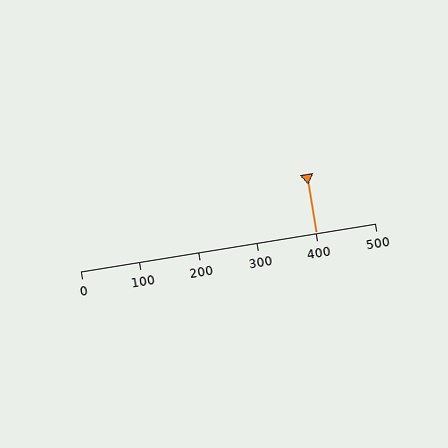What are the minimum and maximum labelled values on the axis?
The axis runs from 0 to 500.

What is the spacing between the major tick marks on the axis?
The major ticks are spaced 100 apart.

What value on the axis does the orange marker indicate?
The marker indicates approximately 400.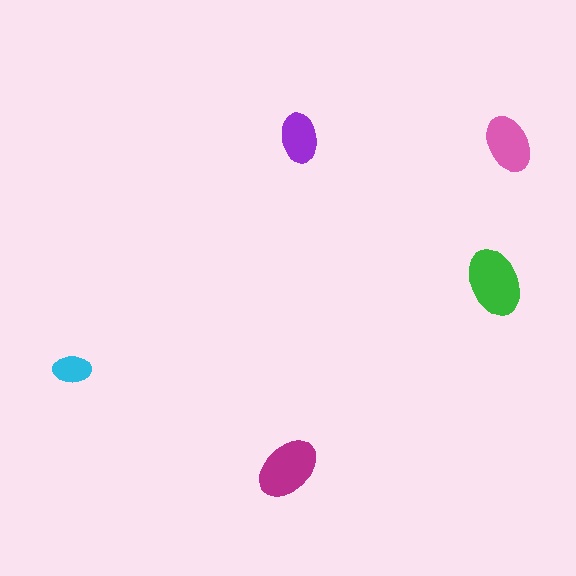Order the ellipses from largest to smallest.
the green one, the magenta one, the pink one, the purple one, the cyan one.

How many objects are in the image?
There are 5 objects in the image.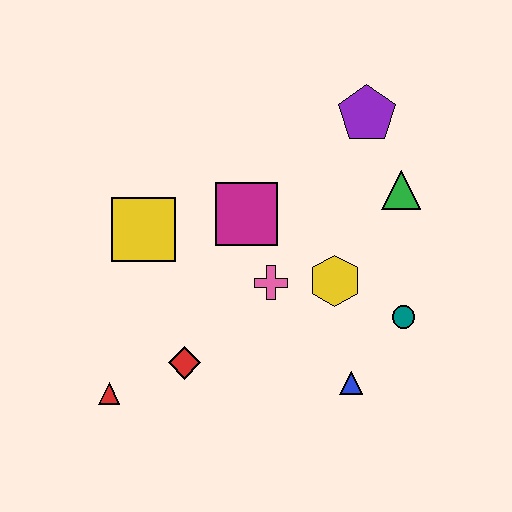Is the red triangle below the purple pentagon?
Yes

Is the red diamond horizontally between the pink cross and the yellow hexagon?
No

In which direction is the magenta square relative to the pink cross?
The magenta square is above the pink cross.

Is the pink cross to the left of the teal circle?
Yes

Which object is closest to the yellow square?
The magenta square is closest to the yellow square.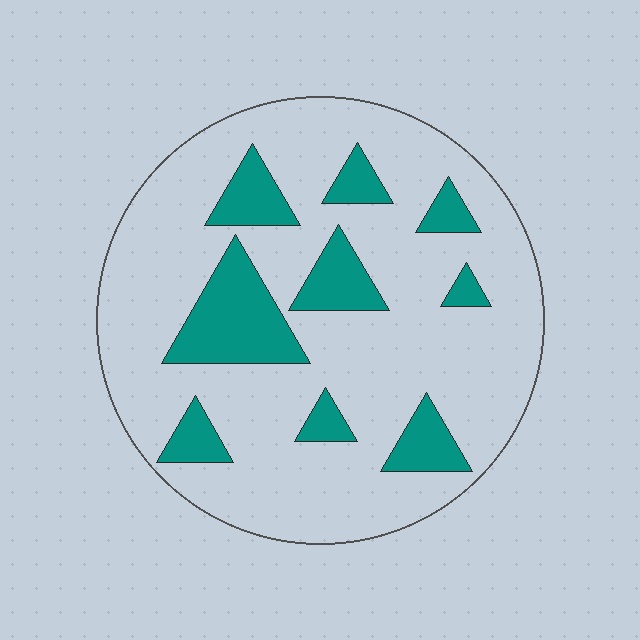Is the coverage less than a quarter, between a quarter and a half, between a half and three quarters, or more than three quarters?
Less than a quarter.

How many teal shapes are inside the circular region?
9.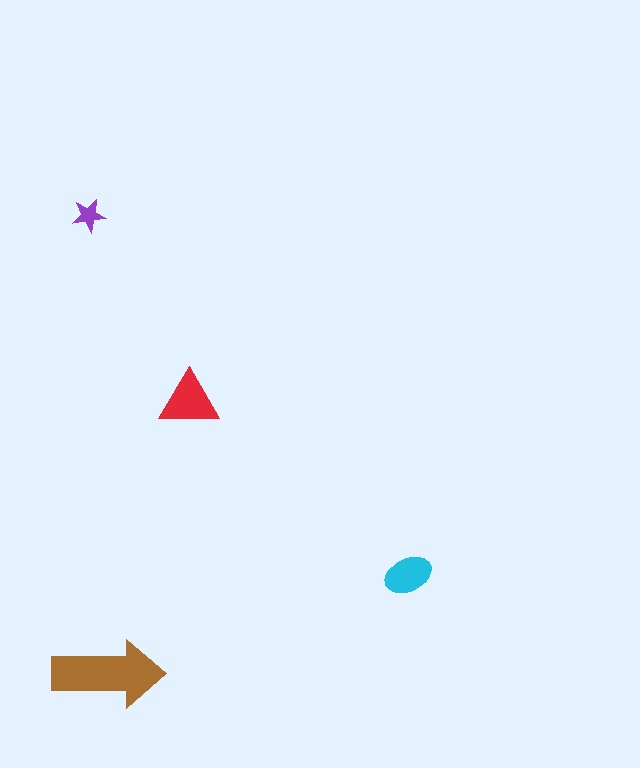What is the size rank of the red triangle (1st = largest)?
2nd.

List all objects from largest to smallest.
The brown arrow, the red triangle, the cyan ellipse, the purple star.